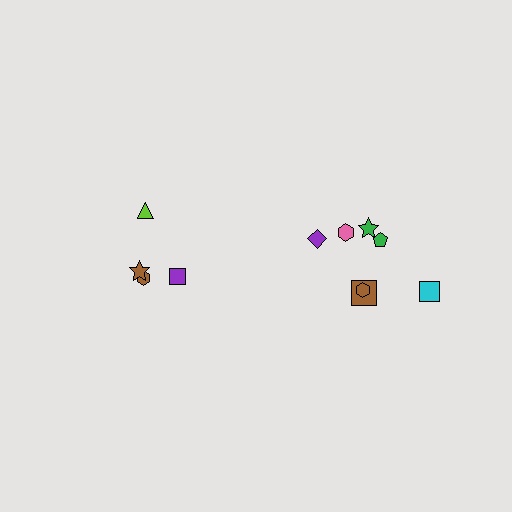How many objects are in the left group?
There are 4 objects.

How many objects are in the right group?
There are 7 objects.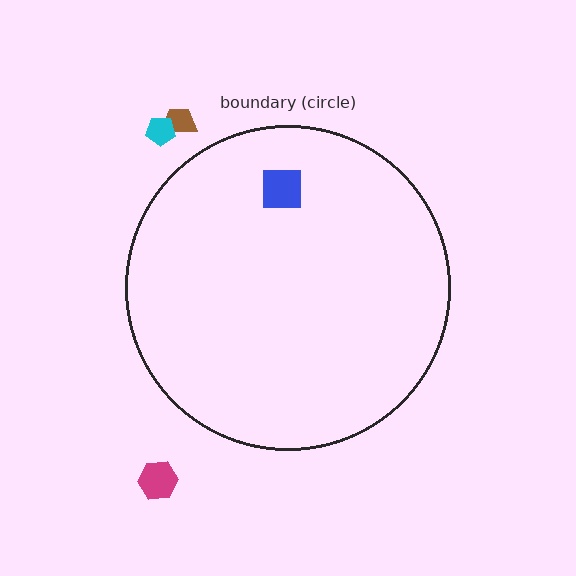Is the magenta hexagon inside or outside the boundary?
Outside.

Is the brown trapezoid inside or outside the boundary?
Outside.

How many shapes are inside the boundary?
1 inside, 3 outside.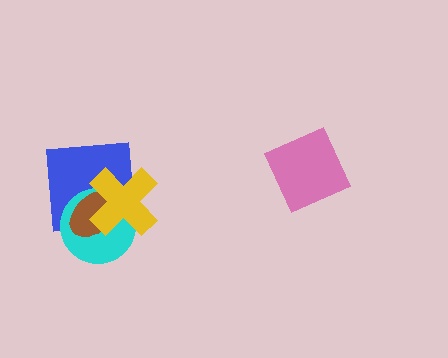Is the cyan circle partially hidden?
Yes, it is partially covered by another shape.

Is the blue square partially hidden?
Yes, it is partially covered by another shape.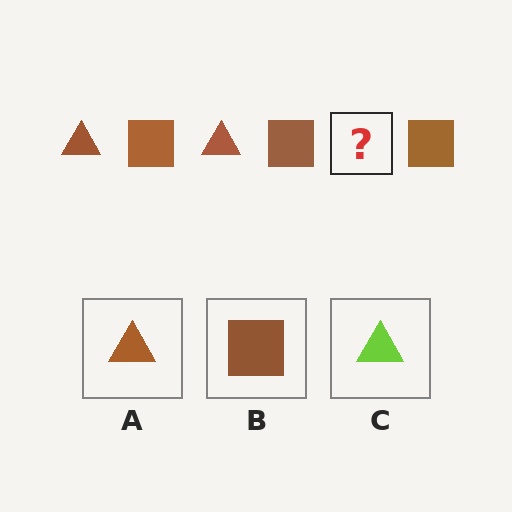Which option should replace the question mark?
Option A.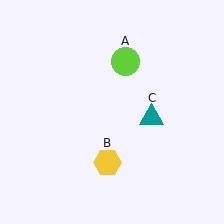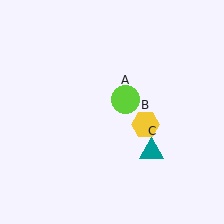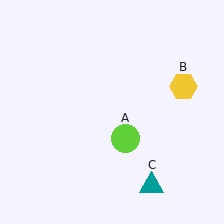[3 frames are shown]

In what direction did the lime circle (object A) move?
The lime circle (object A) moved down.